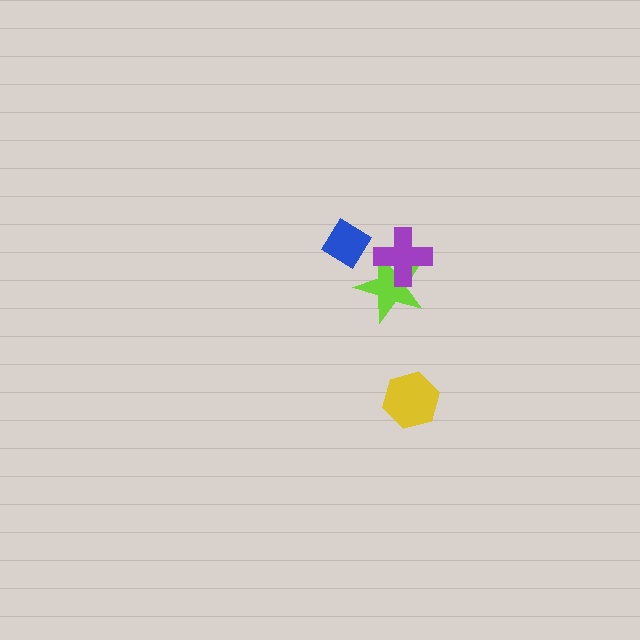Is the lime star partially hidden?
Yes, it is partially covered by another shape.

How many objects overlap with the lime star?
1 object overlaps with the lime star.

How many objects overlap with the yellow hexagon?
0 objects overlap with the yellow hexagon.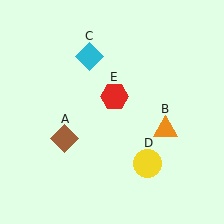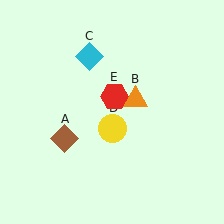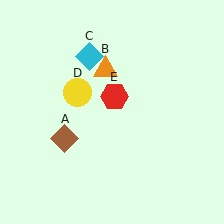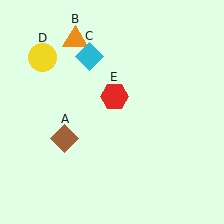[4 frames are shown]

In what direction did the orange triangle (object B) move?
The orange triangle (object B) moved up and to the left.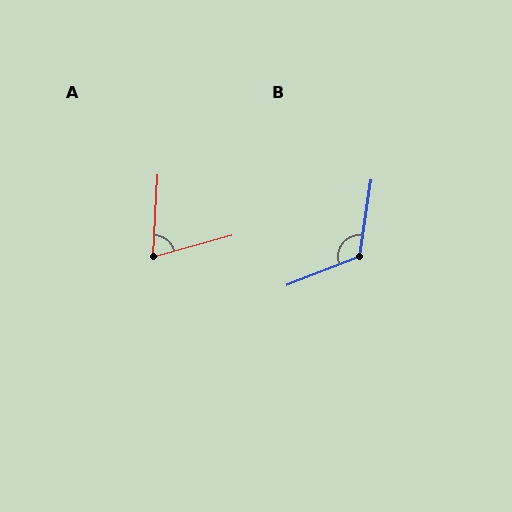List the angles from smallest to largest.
A (72°), B (120°).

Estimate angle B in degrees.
Approximately 120 degrees.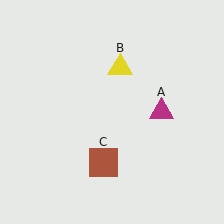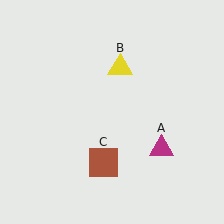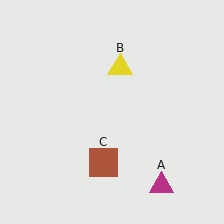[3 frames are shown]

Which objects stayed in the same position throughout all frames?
Yellow triangle (object B) and brown square (object C) remained stationary.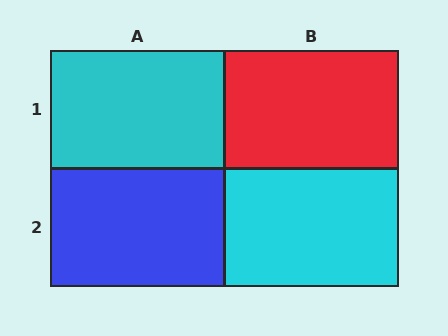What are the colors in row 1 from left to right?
Cyan, red.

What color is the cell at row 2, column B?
Cyan.